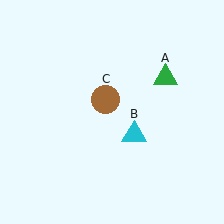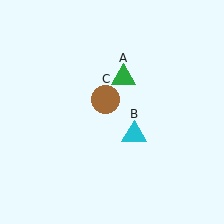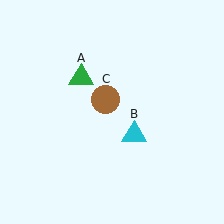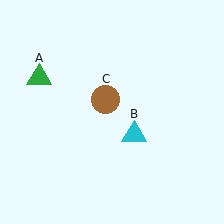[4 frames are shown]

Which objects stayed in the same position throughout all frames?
Cyan triangle (object B) and brown circle (object C) remained stationary.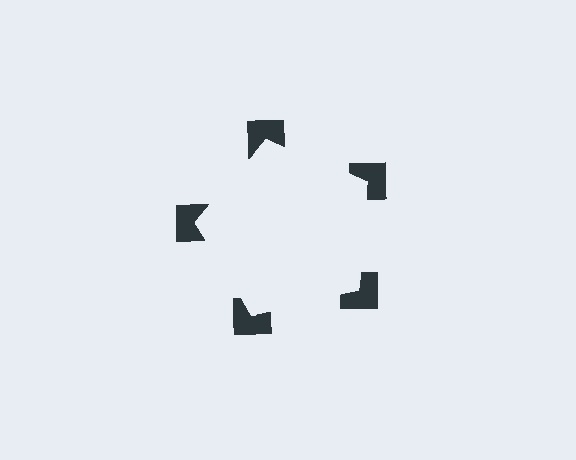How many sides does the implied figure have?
5 sides.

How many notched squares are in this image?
There are 5 — one at each vertex of the illusory pentagon.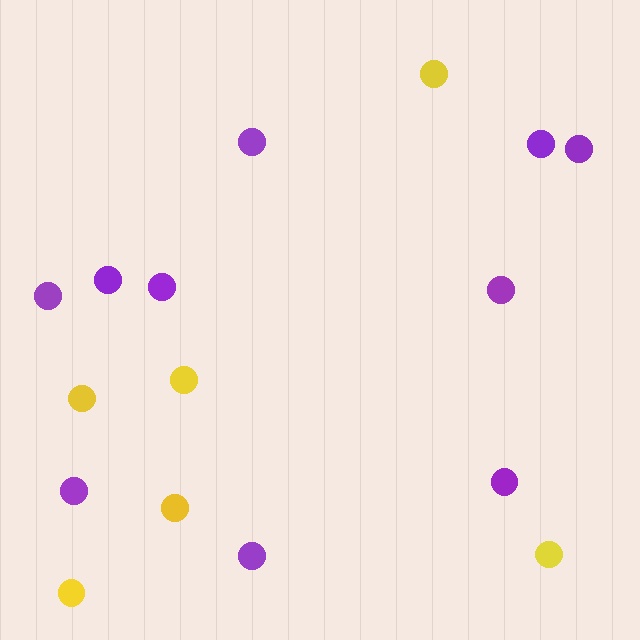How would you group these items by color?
There are 2 groups: one group of yellow circles (6) and one group of purple circles (10).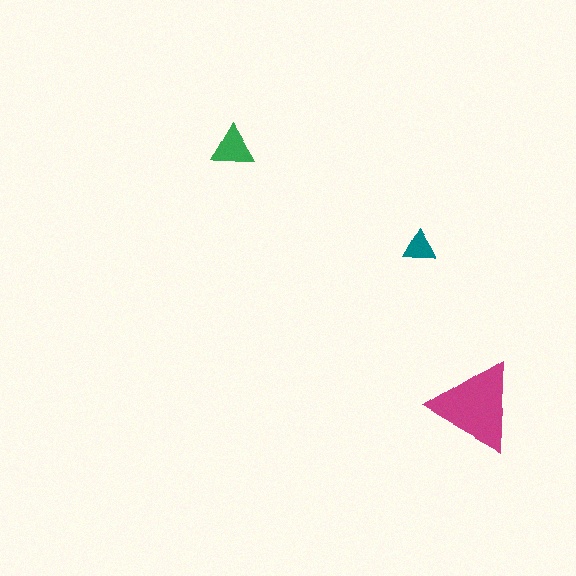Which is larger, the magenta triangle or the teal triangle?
The magenta one.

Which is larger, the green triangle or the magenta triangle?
The magenta one.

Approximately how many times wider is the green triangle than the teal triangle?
About 1.5 times wider.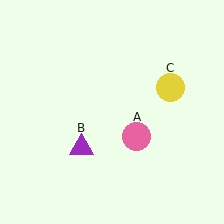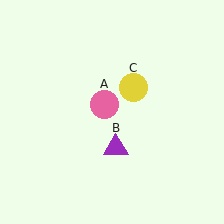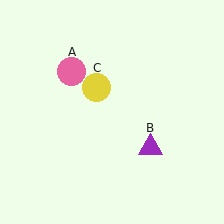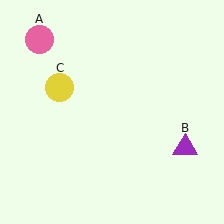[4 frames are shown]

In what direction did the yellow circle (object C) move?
The yellow circle (object C) moved left.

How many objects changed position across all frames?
3 objects changed position: pink circle (object A), purple triangle (object B), yellow circle (object C).